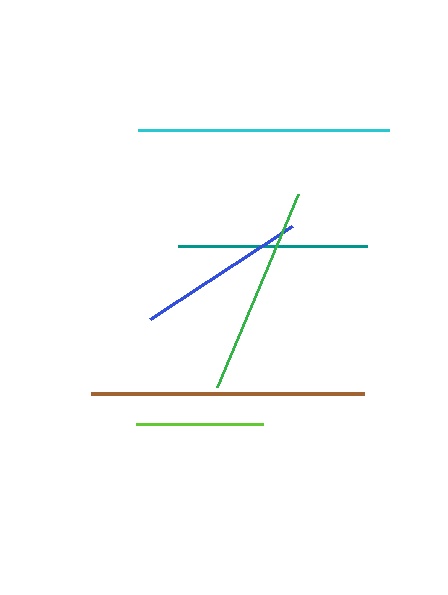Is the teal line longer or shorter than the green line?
The green line is longer than the teal line.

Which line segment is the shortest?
The lime line is the shortest at approximately 127 pixels.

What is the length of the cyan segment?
The cyan segment is approximately 250 pixels long.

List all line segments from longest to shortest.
From longest to shortest: brown, cyan, green, teal, blue, lime.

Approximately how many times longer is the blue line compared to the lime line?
The blue line is approximately 1.3 times the length of the lime line.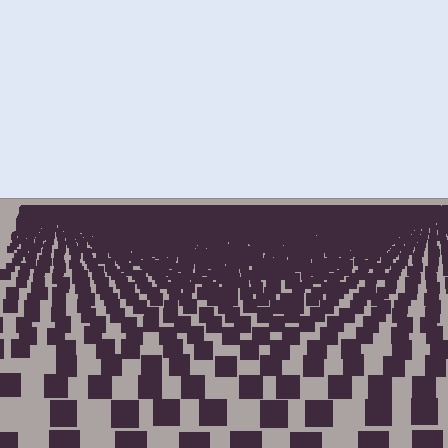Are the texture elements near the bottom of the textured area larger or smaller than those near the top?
Larger. Near the bottom, elements are closer to the viewer and appear at a bigger on-screen size.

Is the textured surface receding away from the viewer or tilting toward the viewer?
The surface is receding away from the viewer. Texture elements get smaller and denser toward the top.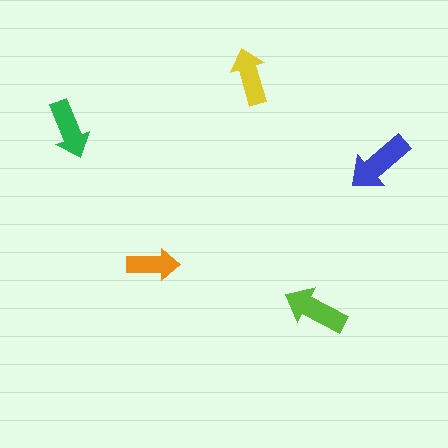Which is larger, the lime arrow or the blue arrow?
The blue one.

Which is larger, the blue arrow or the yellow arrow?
The blue one.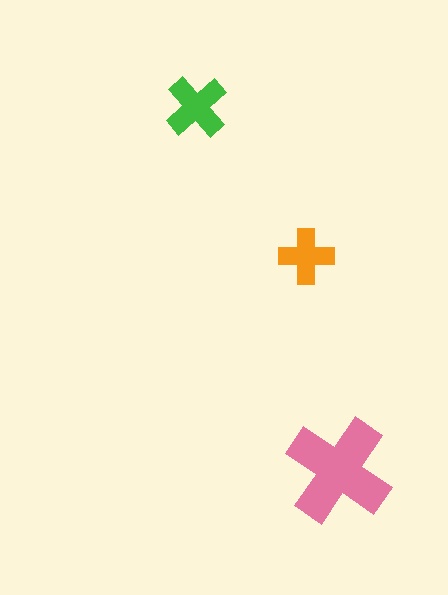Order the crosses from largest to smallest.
the pink one, the green one, the orange one.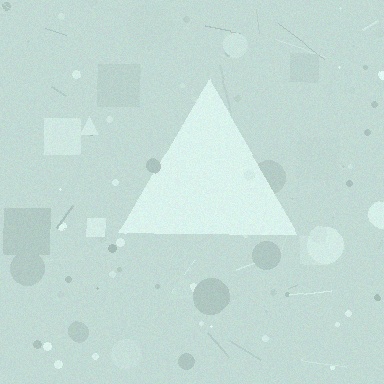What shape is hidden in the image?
A triangle is hidden in the image.